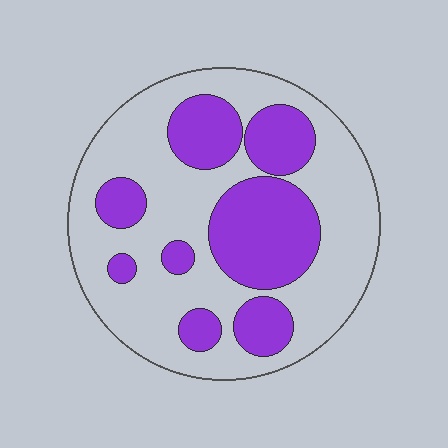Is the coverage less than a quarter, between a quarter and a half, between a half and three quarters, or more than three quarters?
Between a quarter and a half.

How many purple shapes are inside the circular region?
8.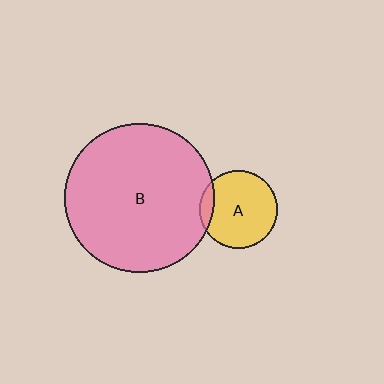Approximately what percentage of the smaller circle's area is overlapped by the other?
Approximately 10%.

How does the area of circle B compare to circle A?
Approximately 3.7 times.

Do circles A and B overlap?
Yes.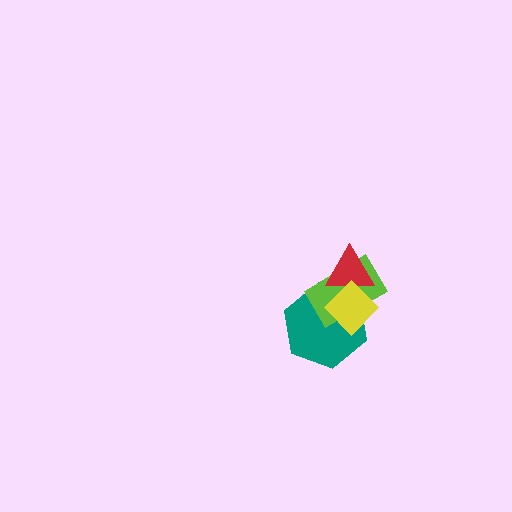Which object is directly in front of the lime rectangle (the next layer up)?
The red triangle is directly in front of the lime rectangle.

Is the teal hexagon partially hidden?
Yes, it is partially covered by another shape.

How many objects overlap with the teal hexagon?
3 objects overlap with the teal hexagon.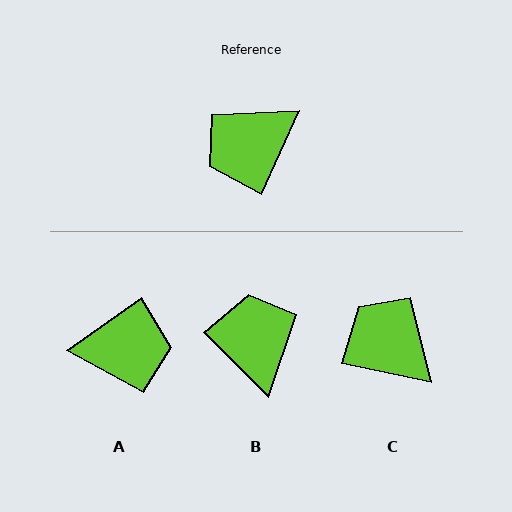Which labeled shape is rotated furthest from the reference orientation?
A, about 149 degrees away.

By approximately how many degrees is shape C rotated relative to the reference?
Approximately 78 degrees clockwise.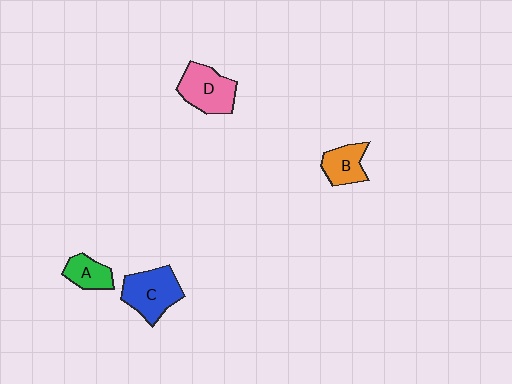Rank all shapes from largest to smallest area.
From largest to smallest: C (blue), D (pink), B (orange), A (green).